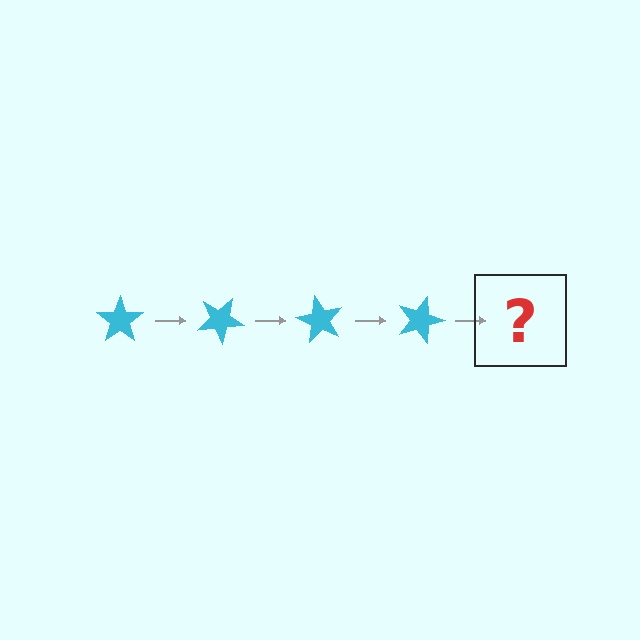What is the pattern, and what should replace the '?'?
The pattern is that the star rotates 30 degrees each step. The '?' should be a cyan star rotated 120 degrees.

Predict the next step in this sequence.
The next step is a cyan star rotated 120 degrees.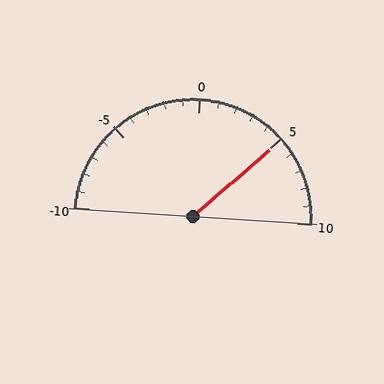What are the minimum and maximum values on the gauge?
The gauge ranges from -10 to 10.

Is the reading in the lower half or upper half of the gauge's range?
The reading is in the upper half of the range (-10 to 10).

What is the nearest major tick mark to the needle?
The nearest major tick mark is 5.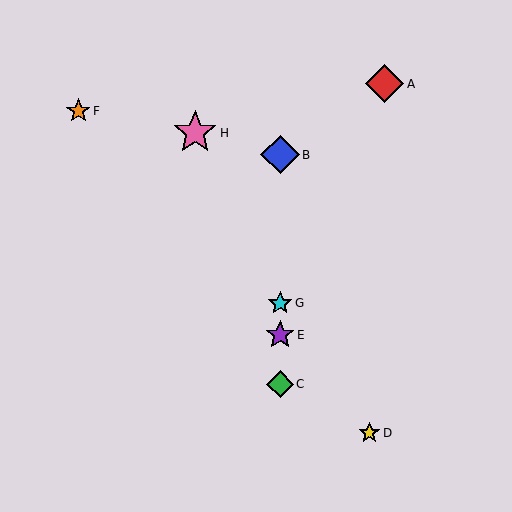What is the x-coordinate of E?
Object E is at x≈280.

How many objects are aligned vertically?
4 objects (B, C, E, G) are aligned vertically.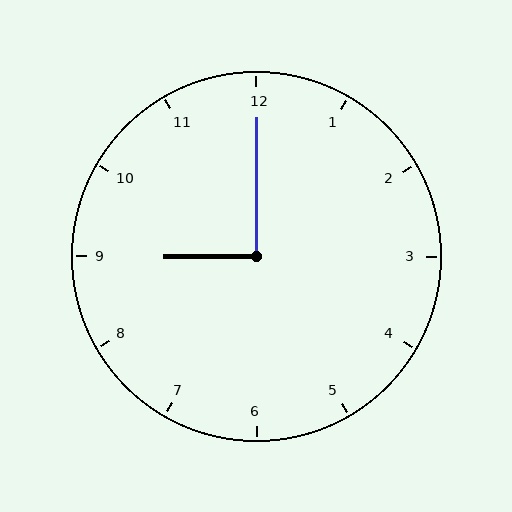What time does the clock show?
9:00.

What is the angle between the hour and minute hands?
Approximately 90 degrees.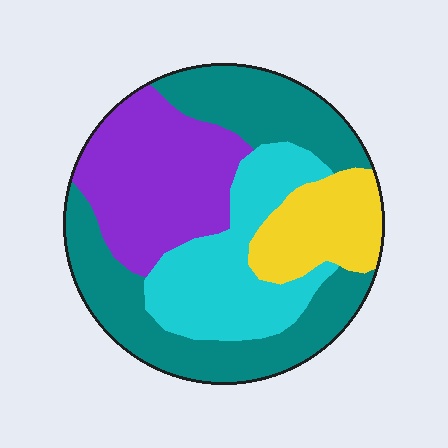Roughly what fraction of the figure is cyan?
Cyan takes up about one quarter (1/4) of the figure.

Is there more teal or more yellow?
Teal.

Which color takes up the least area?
Yellow, at roughly 15%.